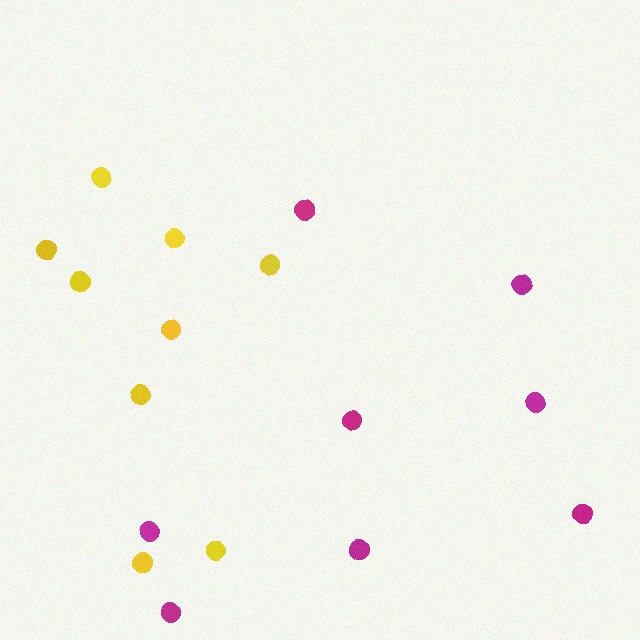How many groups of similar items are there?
There are 2 groups: one group of yellow circles (9) and one group of magenta circles (8).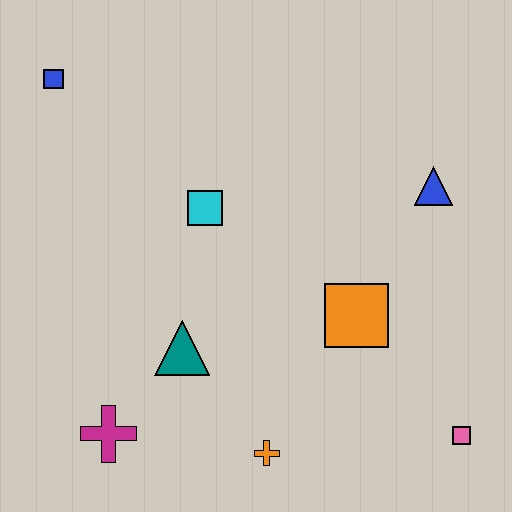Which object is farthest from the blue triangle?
The magenta cross is farthest from the blue triangle.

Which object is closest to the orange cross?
The teal triangle is closest to the orange cross.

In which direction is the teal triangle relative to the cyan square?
The teal triangle is below the cyan square.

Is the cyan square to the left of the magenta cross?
No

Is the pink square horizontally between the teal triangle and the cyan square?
No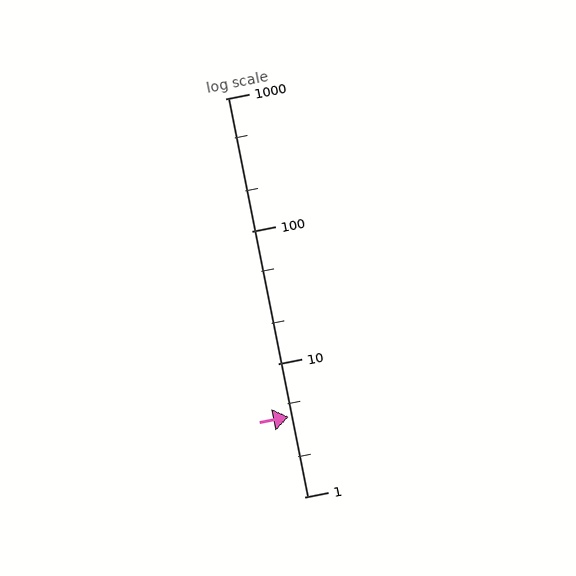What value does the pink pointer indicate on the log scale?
The pointer indicates approximately 4.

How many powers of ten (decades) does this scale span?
The scale spans 3 decades, from 1 to 1000.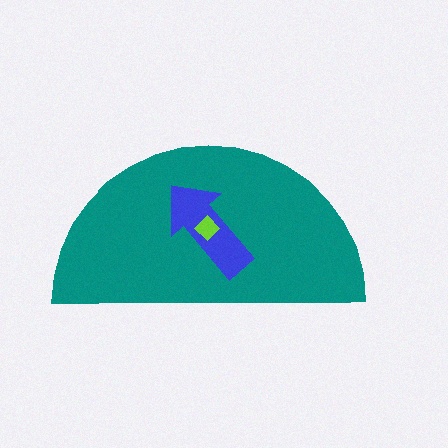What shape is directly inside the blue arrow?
The lime diamond.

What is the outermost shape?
The teal semicircle.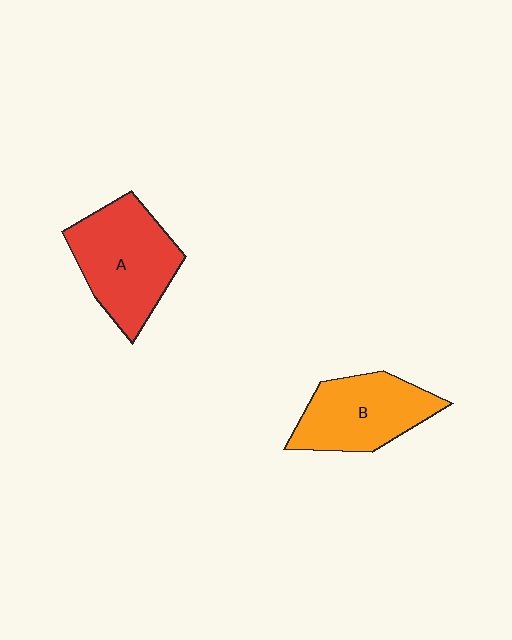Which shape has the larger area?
Shape A (red).